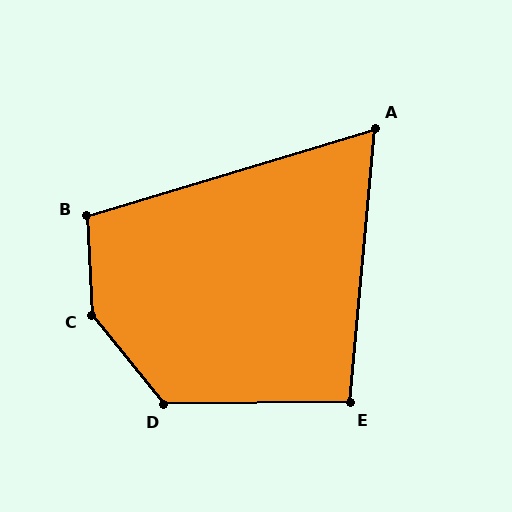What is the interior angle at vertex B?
Approximately 103 degrees (obtuse).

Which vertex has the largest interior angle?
C, at approximately 144 degrees.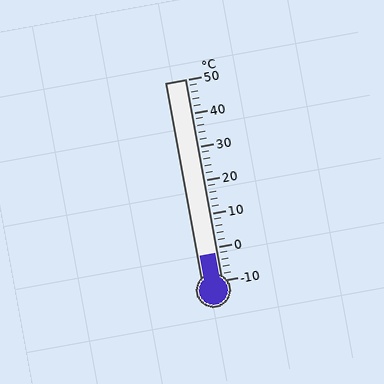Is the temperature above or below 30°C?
The temperature is below 30°C.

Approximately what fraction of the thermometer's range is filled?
The thermometer is filled to approximately 15% of its range.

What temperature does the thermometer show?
The thermometer shows approximately -2°C.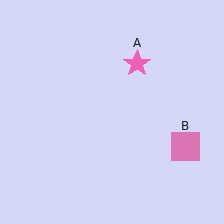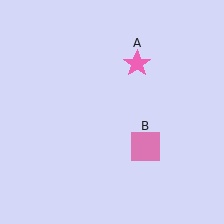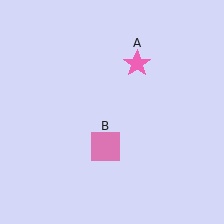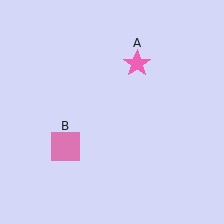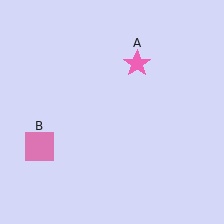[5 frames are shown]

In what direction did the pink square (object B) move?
The pink square (object B) moved left.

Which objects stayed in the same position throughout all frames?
Pink star (object A) remained stationary.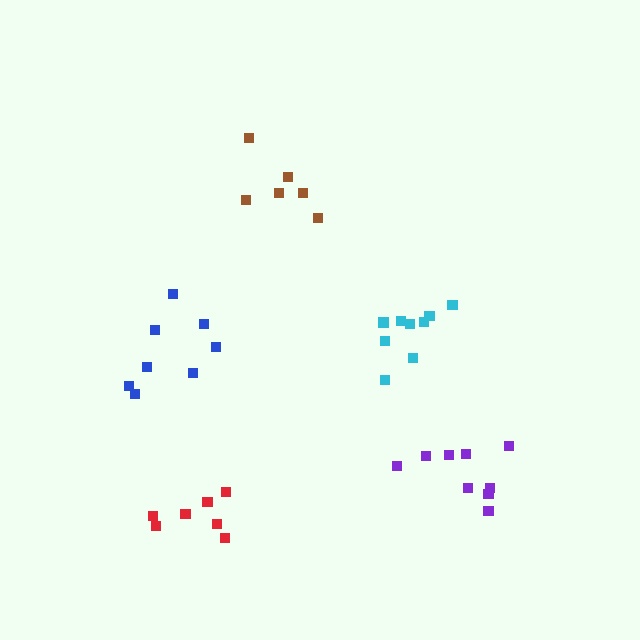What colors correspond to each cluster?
The clusters are colored: red, cyan, blue, purple, brown.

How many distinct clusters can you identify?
There are 5 distinct clusters.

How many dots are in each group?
Group 1: 7 dots, Group 2: 9 dots, Group 3: 8 dots, Group 4: 9 dots, Group 5: 6 dots (39 total).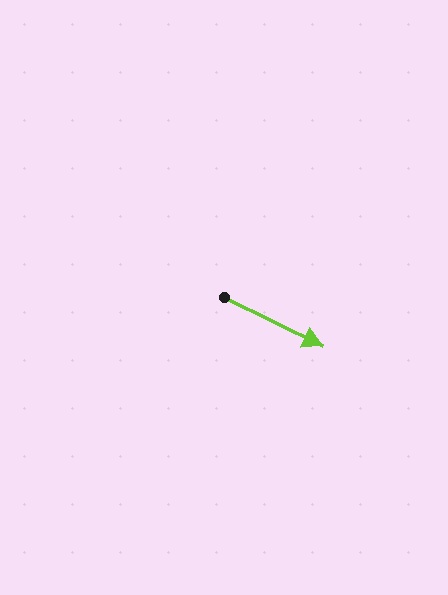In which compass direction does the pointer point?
Southeast.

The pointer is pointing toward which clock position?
Roughly 4 o'clock.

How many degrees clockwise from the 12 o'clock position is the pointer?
Approximately 116 degrees.